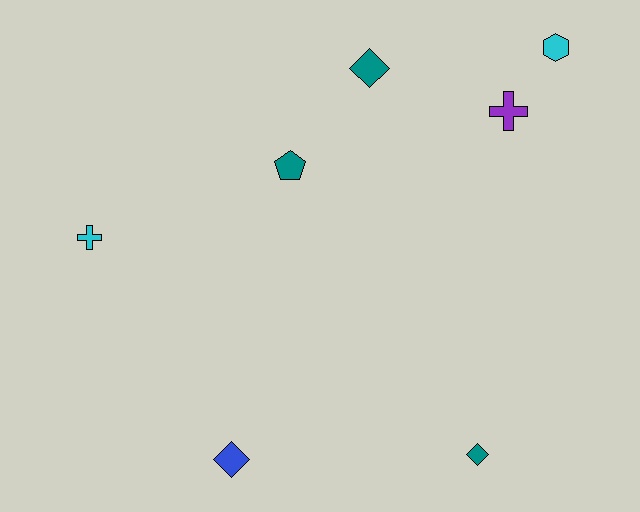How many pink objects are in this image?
There are no pink objects.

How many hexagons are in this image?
There is 1 hexagon.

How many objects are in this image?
There are 7 objects.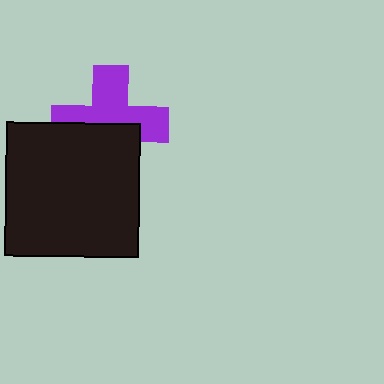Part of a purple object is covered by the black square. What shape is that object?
It is a cross.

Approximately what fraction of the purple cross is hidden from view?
Roughly 45% of the purple cross is hidden behind the black square.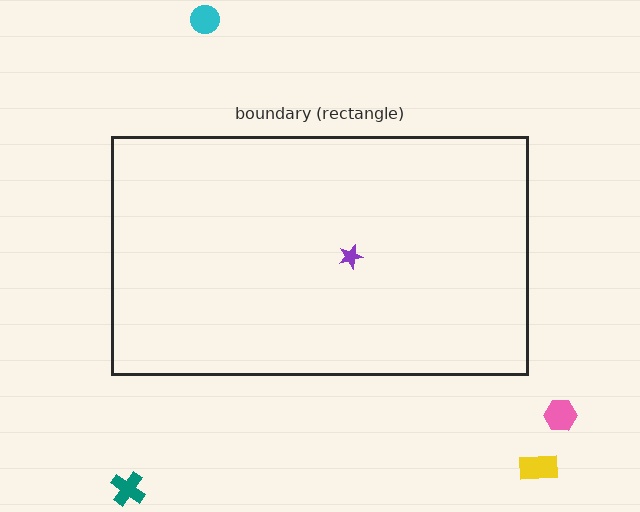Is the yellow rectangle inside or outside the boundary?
Outside.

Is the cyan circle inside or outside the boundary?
Outside.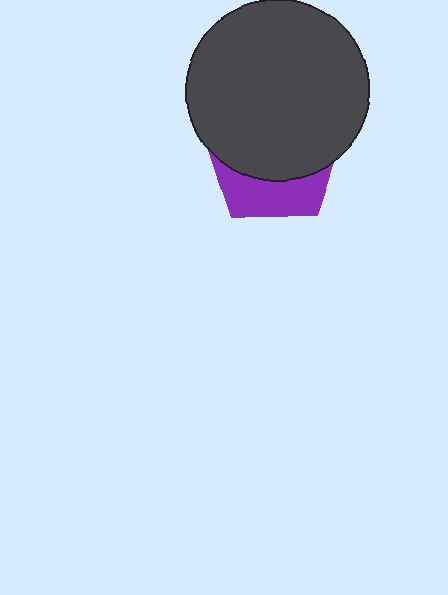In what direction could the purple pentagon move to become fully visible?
The purple pentagon could move down. That would shift it out from behind the dark gray circle entirely.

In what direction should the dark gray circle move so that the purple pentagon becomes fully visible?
The dark gray circle should move up. That is the shortest direction to clear the overlap and leave the purple pentagon fully visible.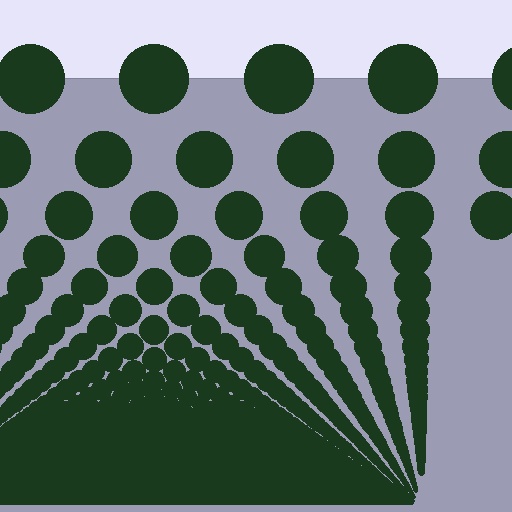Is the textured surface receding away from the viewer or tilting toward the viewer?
The surface appears to tilt toward the viewer. Texture elements get larger and sparser toward the top.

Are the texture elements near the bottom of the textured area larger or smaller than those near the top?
Smaller. The gradient is inverted — elements near the bottom are smaller and denser.